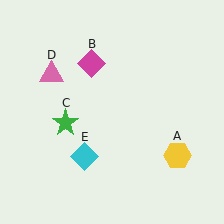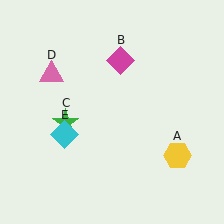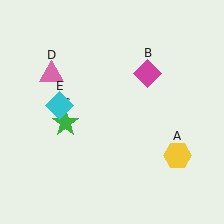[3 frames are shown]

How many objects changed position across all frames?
2 objects changed position: magenta diamond (object B), cyan diamond (object E).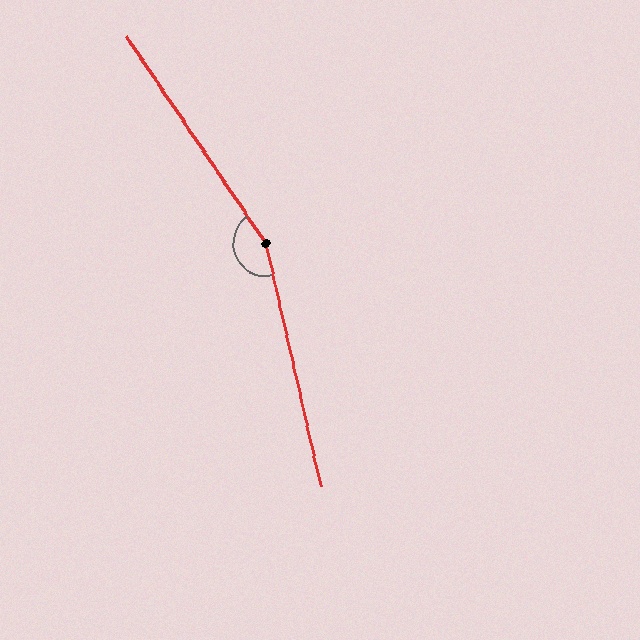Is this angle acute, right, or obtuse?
It is obtuse.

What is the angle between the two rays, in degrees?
Approximately 159 degrees.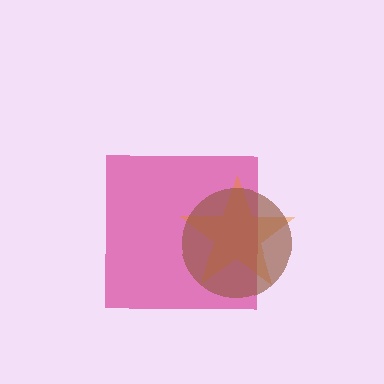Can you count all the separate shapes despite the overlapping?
Yes, there are 3 separate shapes.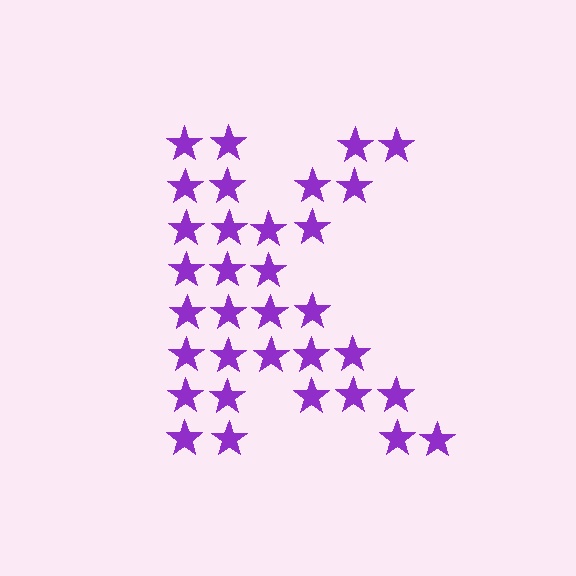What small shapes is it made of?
It is made of small stars.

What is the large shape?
The large shape is the letter K.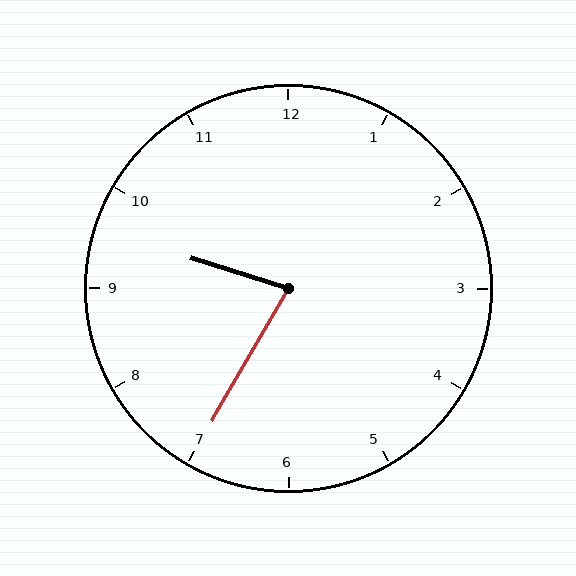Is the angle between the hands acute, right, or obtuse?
It is acute.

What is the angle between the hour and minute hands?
Approximately 78 degrees.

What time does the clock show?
9:35.